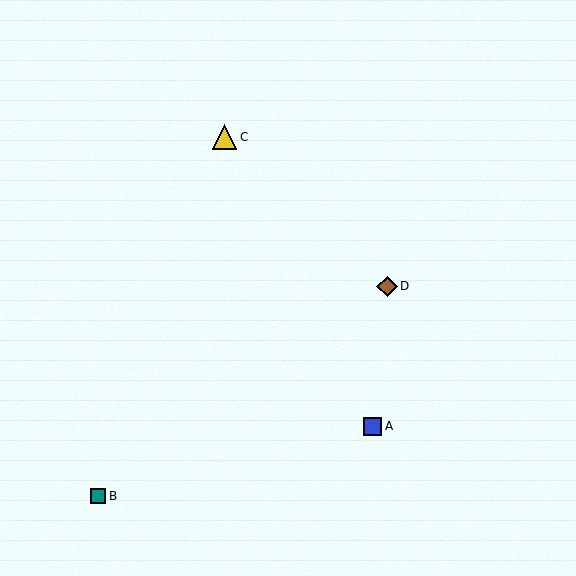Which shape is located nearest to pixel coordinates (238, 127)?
The yellow triangle (labeled C) at (225, 137) is nearest to that location.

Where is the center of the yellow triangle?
The center of the yellow triangle is at (225, 137).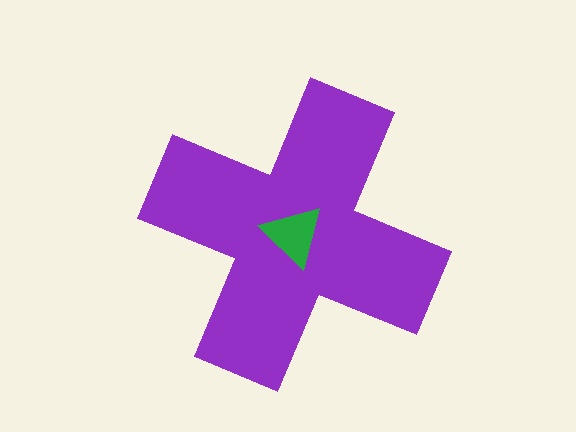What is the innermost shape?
The green triangle.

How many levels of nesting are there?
2.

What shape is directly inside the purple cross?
The green triangle.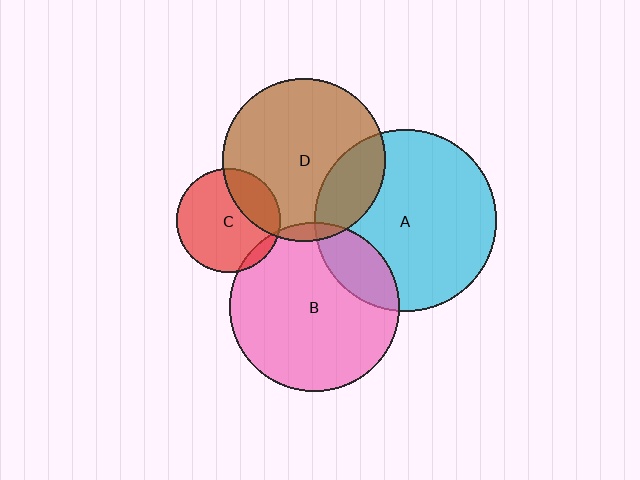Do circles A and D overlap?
Yes.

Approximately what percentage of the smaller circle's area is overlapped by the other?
Approximately 25%.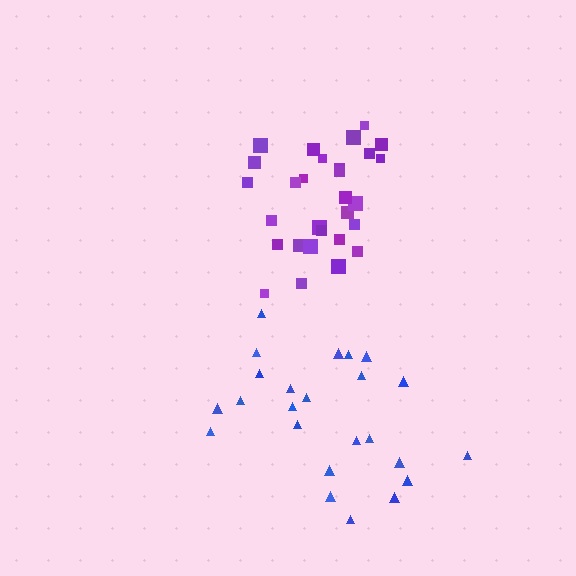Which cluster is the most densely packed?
Purple.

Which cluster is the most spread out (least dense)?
Blue.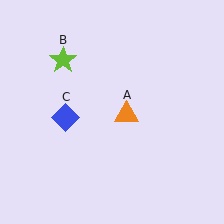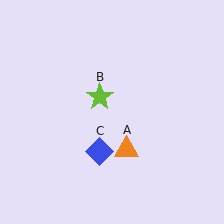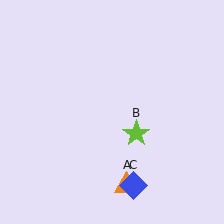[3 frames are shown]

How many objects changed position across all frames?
3 objects changed position: orange triangle (object A), lime star (object B), blue diamond (object C).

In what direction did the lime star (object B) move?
The lime star (object B) moved down and to the right.